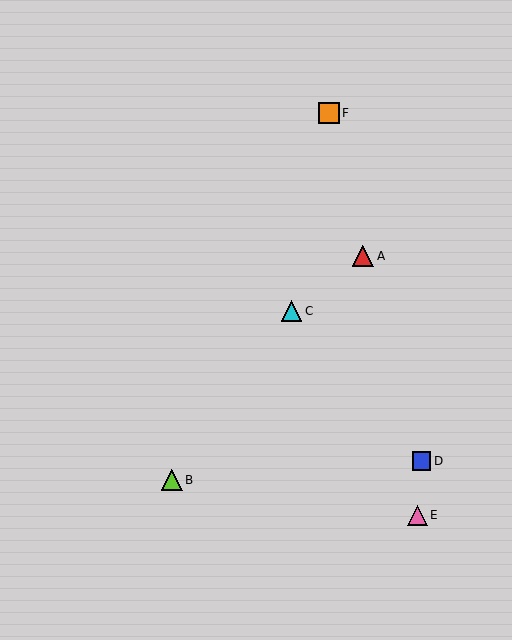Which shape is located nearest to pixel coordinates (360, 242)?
The red triangle (labeled A) at (363, 256) is nearest to that location.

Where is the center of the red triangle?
The center of the red triangle is at (363, 256).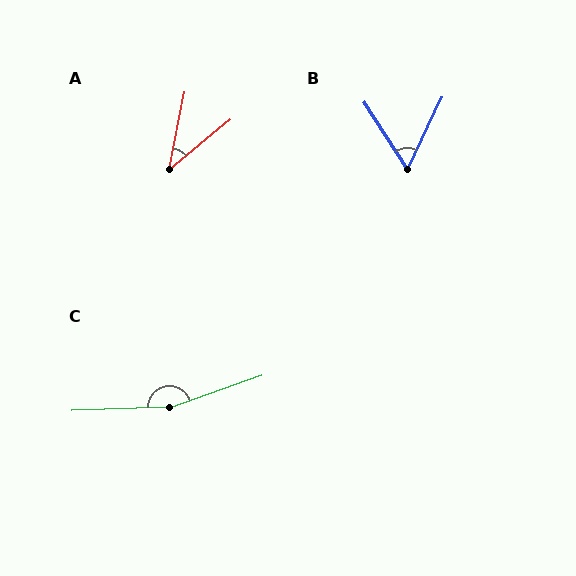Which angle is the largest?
C, at approximately 163 degrees.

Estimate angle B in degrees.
Approximately 58 degrees.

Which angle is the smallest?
A, at approximately 39 degrees.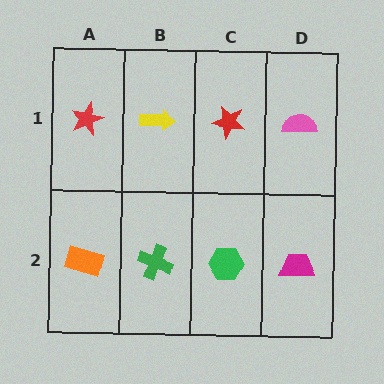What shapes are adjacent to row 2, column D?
A pink semicircle (row 1, column D), a green hexagon (row 2, column C).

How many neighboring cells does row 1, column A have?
2.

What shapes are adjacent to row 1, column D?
A magenta trapezoid (row 2, column D), a red star (row 1, column C).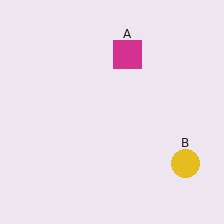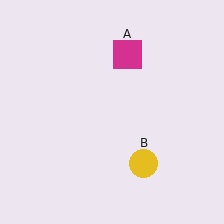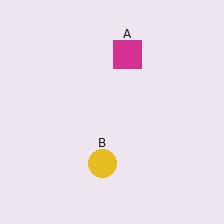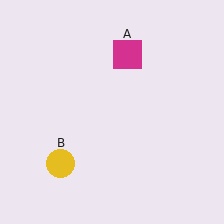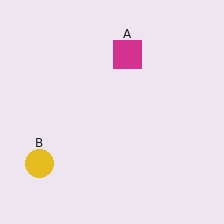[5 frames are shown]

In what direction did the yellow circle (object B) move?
The yellow circle (object B) moved left.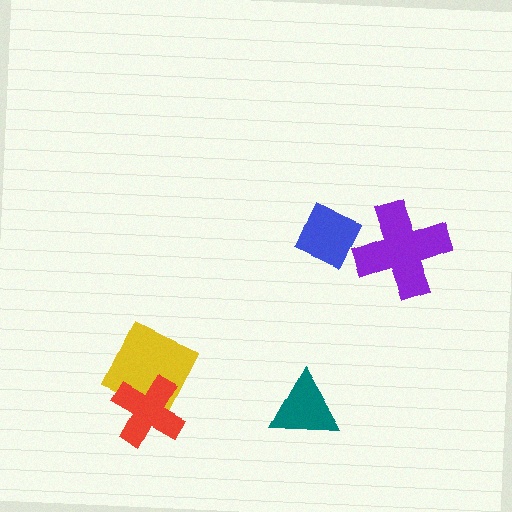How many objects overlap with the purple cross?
0 objects overlap with the purple cross.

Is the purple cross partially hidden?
No, no other shape covers it.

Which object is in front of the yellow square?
The red cross is in front of the yellow square.